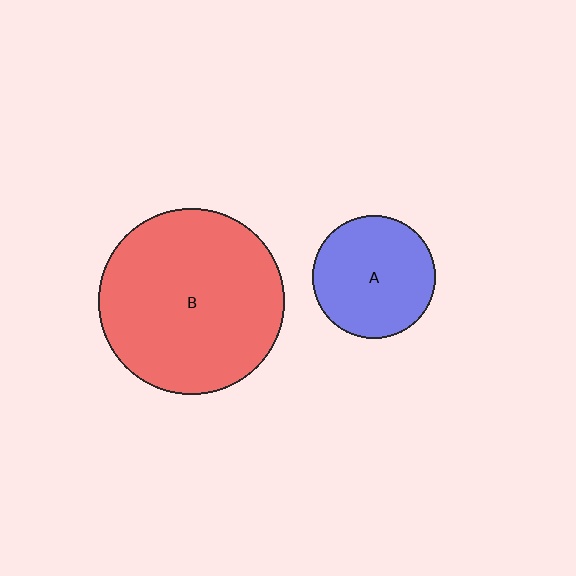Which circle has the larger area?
Circle B (red).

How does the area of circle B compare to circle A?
Approximately 2.3 times.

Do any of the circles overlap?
No, none of the circles overlap.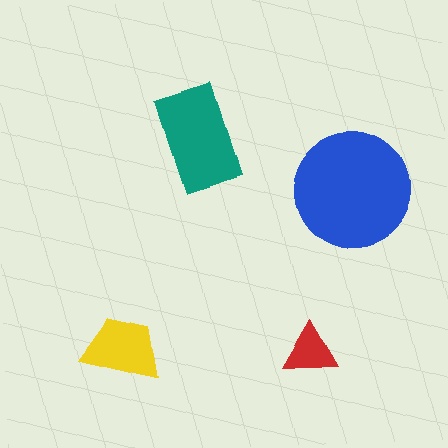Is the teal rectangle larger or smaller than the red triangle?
Larger.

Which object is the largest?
The blue circle.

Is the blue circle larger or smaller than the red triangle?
Larger.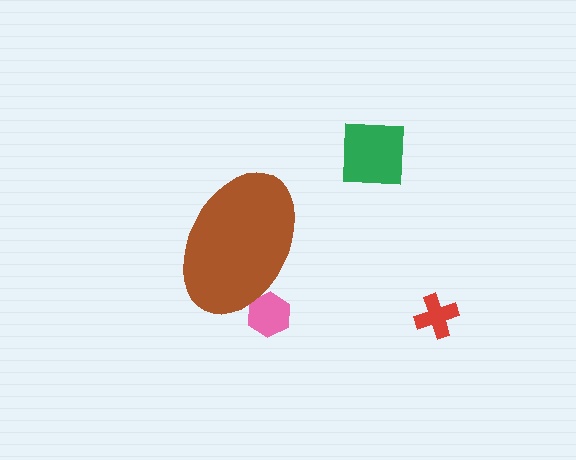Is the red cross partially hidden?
No, the red cross is fully visible.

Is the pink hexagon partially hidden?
Yes, the pink hexagon is partially hidden behind the brown ellipse.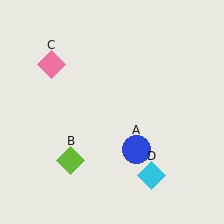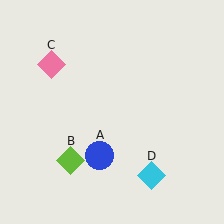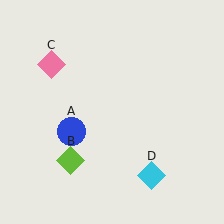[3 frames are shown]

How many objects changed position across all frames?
1 object changed position: blue circle (object A).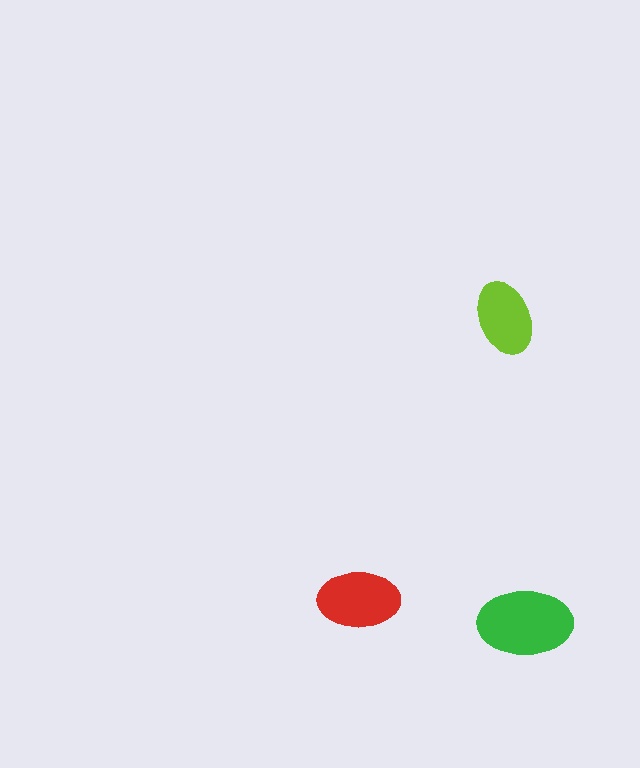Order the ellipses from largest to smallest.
the green one, the red one, the lime one.